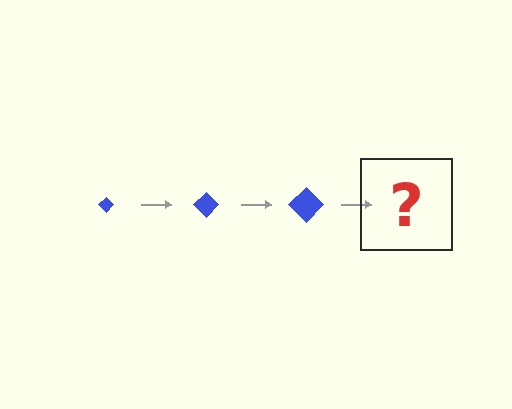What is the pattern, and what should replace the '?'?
The pattern is that the diamond gets progressively larger each step. The '?' should be a blue diamond, larger than the previous one.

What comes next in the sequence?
The next element should be a blue diamond, larger than the previous one.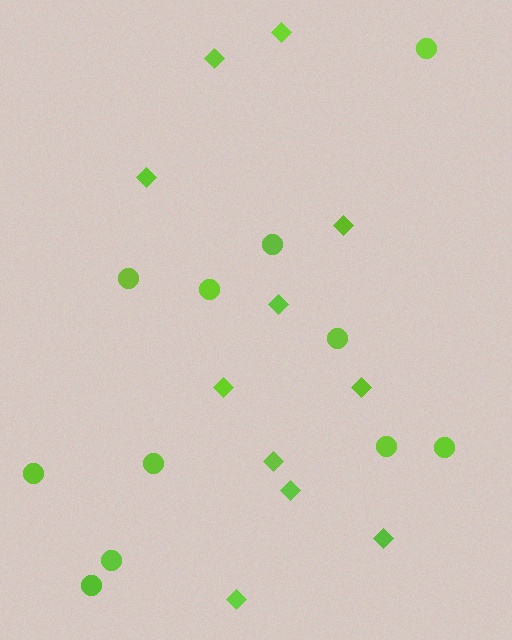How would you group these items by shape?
There are 2 groups: one group of diamonds (11) and one group of circles (11).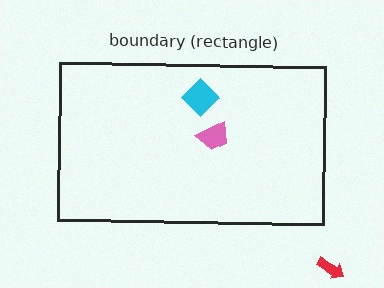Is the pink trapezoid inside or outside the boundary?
Inside.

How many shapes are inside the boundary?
2 inside, 1 outside.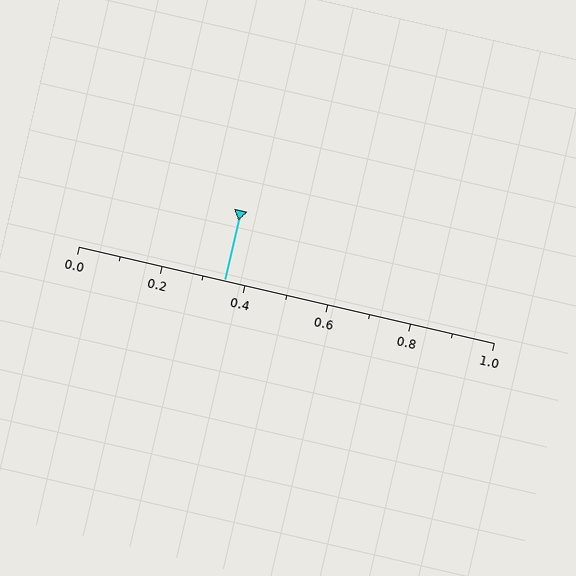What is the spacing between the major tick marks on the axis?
The major ticks are spaced 0.2 apart.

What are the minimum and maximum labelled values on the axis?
The axis runs from 0.0 to 1.0.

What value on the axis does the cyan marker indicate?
The marker indicates approximately 0.35.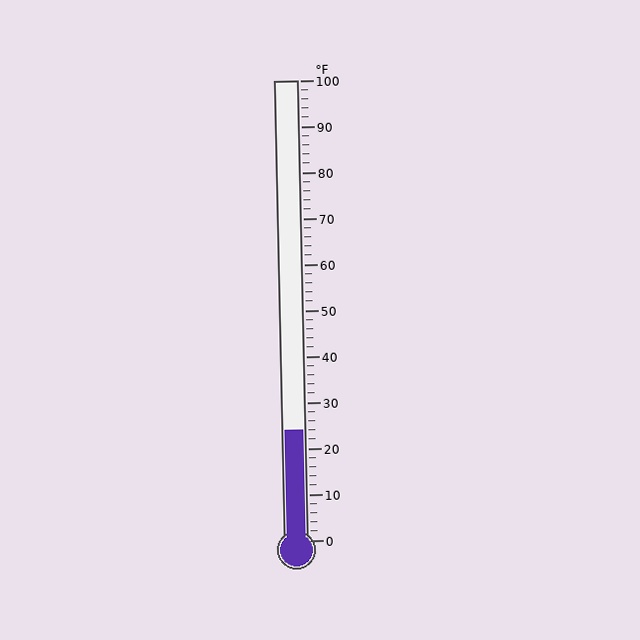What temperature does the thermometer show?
The thermometer shows approximately 24°F.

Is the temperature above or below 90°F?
The temperature is below 90°F.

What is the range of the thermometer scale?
The thermometer scale ranges from 0°F to 100°F.